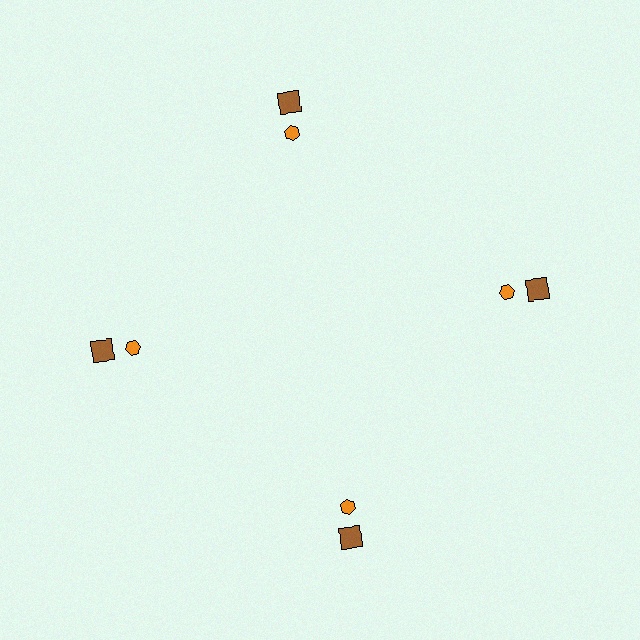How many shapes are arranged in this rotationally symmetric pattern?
There are 8 shapes, arranged in 4 groups of 2.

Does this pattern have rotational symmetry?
Yes, this pattern has 4-fold rotational symmetry. It looks the same after rotating 90 degrees around the center.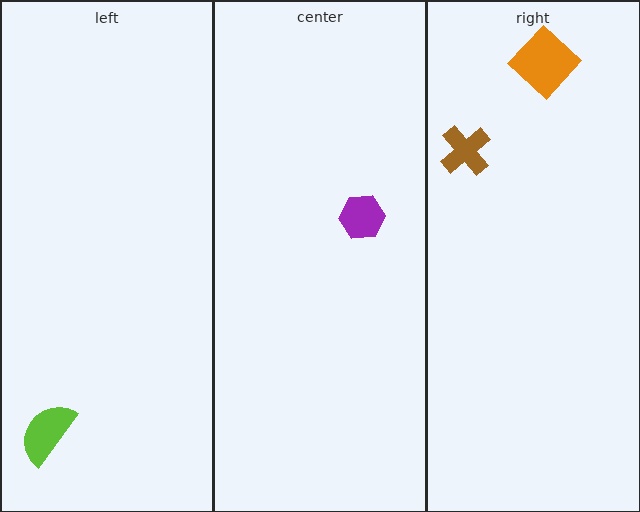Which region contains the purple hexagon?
The center region.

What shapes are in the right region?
The brown cross, the orange diamond.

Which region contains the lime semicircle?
The left region.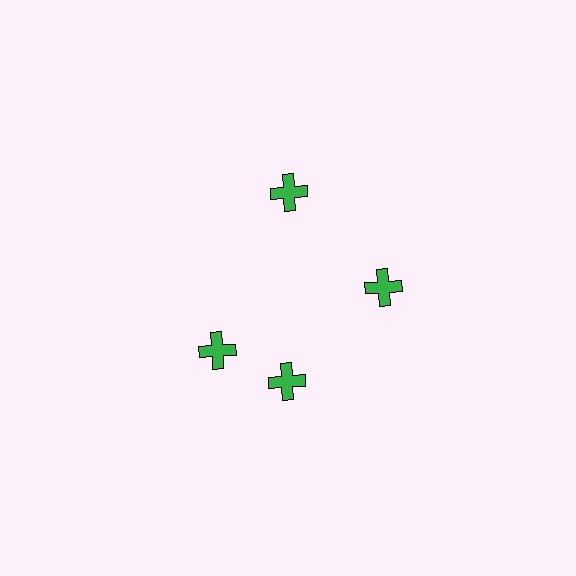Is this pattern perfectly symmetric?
No. The 4 green crosses are arranged in a ring, but one element near the 9 o'clock position is rotated out of alignment along the ring, breaking the 4-fold rotational symmetry.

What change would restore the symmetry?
The symmetry would be restored by rotating it back into even spacing with its neighbors so that all 4 crosses sit at equal angles and equal distance from the center.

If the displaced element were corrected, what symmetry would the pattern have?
It would have 4-fold rotational symmetry — the pattern would map onto itself every 90 degrees.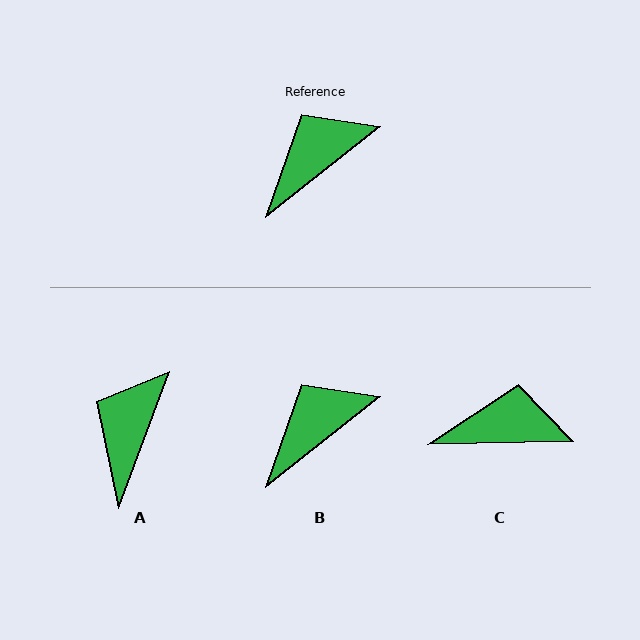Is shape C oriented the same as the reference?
No, it is off by about 37 degrees.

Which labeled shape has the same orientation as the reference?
B.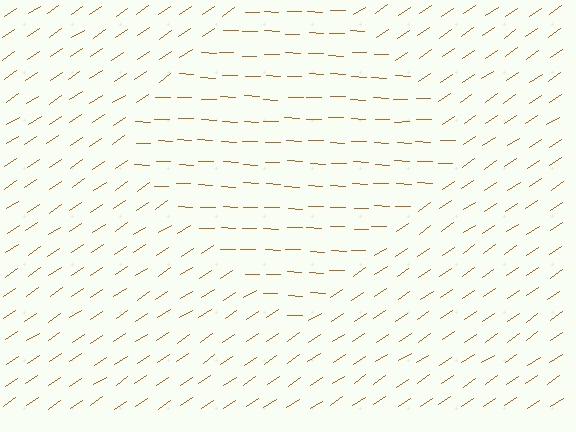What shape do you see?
I see a diamond.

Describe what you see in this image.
The image is filled with small brown line segments. A diamond region in the image has lines oriented differently from the surrounding lines, creating a visible texture boundary.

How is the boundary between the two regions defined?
The boundary is defined purely by a change in line orientation (approximately 36 degrees difference). All lines are the same color and thickness.